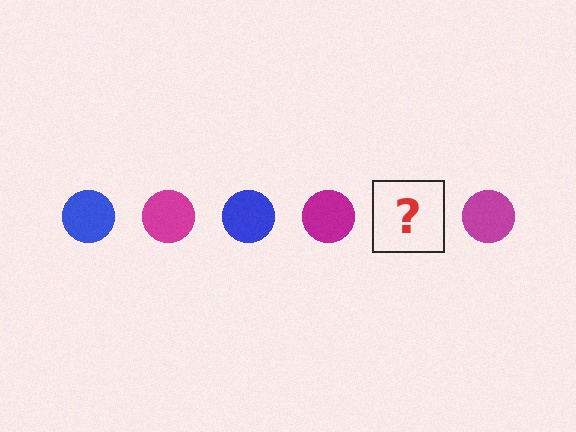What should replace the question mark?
The question mark should be replaced with a blue circle.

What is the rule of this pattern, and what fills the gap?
The rule is that the pattern cycles through blue, magenta circles. The gap should be filled with a blue circle.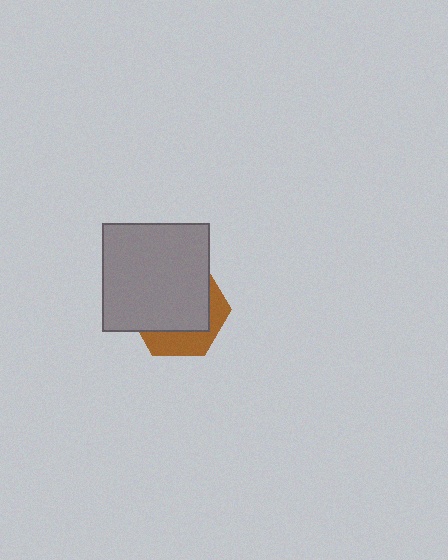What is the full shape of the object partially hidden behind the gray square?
The partially hidden object is a brown hexagon.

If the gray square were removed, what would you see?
You would see the complete brown hexagon.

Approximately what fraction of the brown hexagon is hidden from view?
Roughly 67% of the brown hexagon is hidden behind the gray square.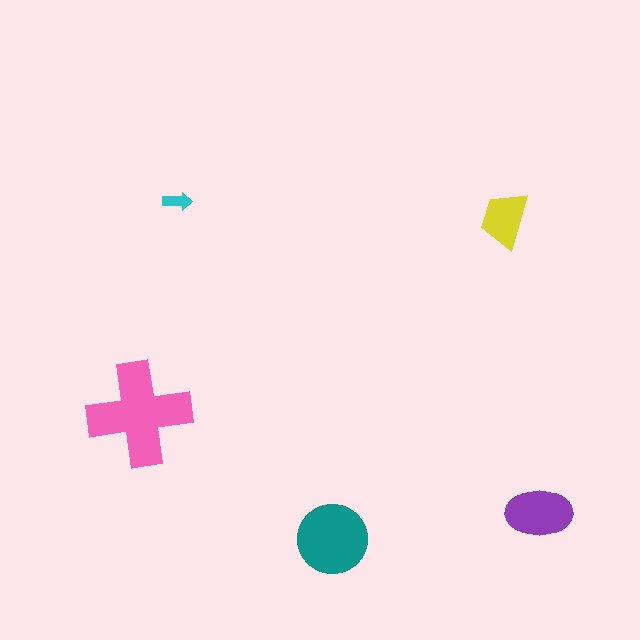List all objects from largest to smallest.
The pink cross, the teal circle, the purple ellipse, the yellow trapezoid, the cyan arrow.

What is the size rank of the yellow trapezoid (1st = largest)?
4th.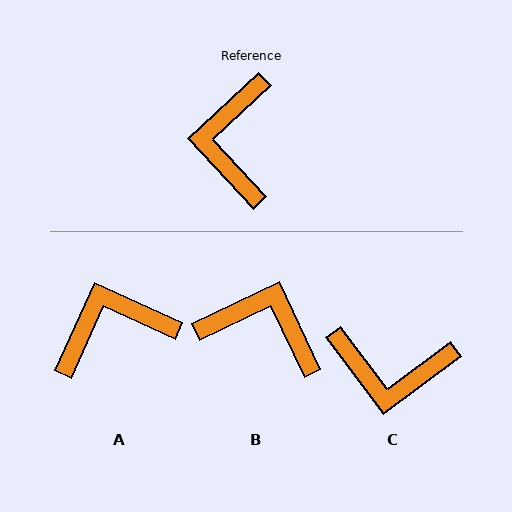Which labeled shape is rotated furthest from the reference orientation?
B, about 107 degrees away.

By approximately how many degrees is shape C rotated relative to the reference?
Approximately 84 degrees counter-clockwise.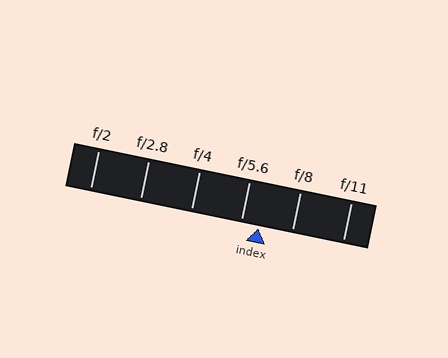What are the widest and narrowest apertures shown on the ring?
The widest aperture shown is f/2 and the narrowest is f/11.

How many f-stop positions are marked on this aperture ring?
There are 6 f-stop positions marked.